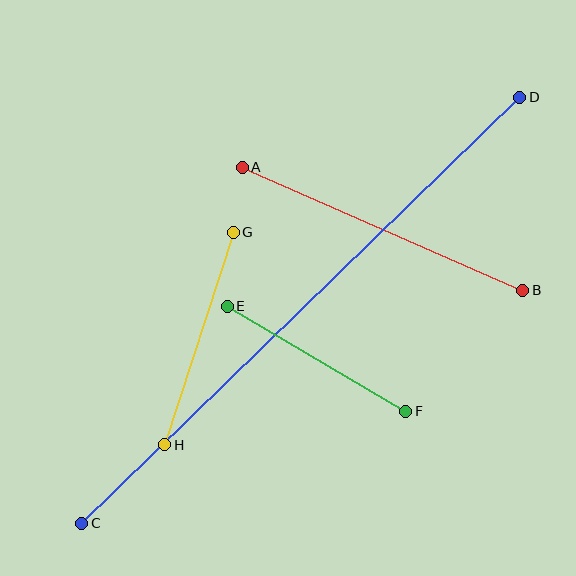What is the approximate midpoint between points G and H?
The midpoint is at approximately (199, 338) pixels.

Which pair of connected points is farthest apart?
Points C and D are farthest apart.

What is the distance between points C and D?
The distance is approximately 611 pixels.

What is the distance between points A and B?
The distance is approximately 306 pixels.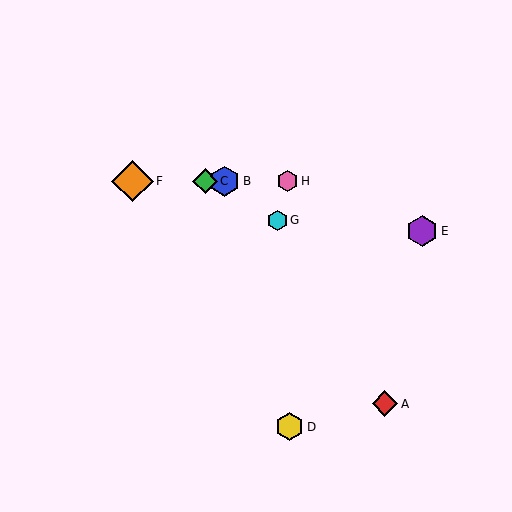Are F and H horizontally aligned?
Yes, both are at y≈181.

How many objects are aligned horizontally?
4 objects (B, C, F, H) are aligned horizontally.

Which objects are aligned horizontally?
Objects B, C, F, H are aligned horizontally.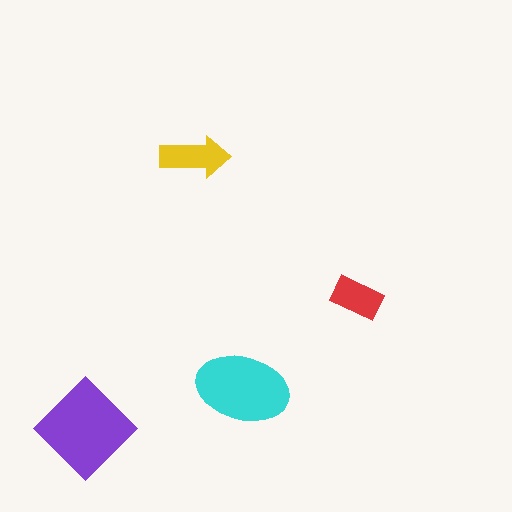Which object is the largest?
The purple diamond.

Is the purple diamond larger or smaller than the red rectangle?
Larger.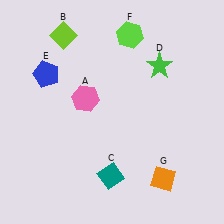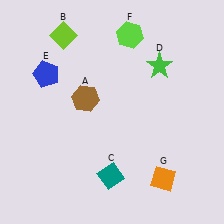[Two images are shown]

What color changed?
The hexagon (A) changed from pink in Image 1 to brown in Image 2.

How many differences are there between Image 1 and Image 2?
There is 1 difference between the two images.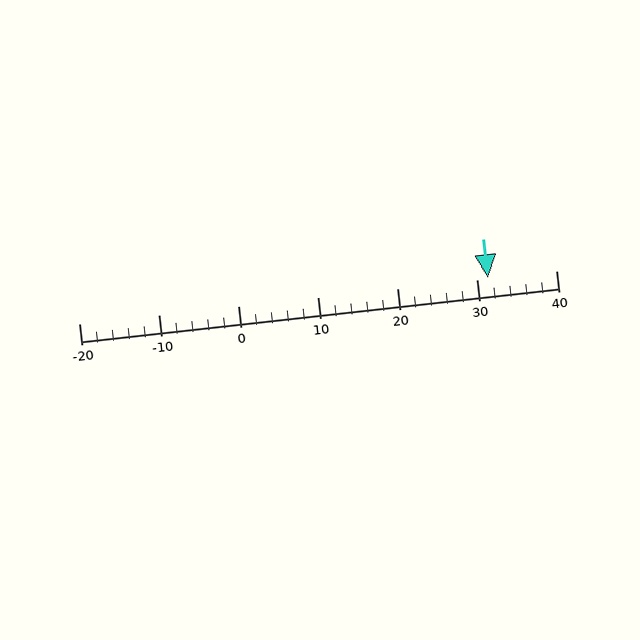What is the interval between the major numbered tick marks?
The major tick marks are spaced 10 units apart.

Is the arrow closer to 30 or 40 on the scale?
The arrow is closer to 30.